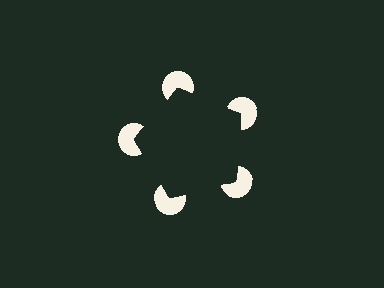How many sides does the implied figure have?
5 sides.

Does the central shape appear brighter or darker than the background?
It typically appears slightly darker than the background, even though no actual brightness change is drawn.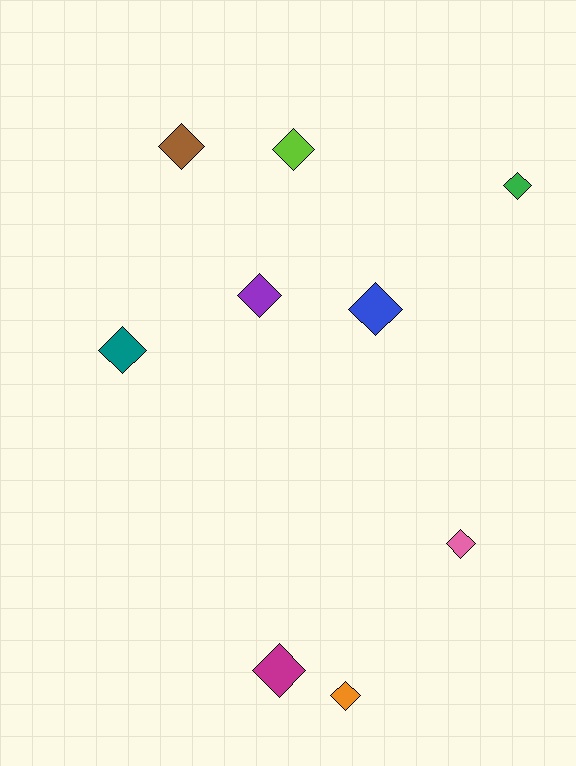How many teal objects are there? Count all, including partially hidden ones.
There is 1 teal object.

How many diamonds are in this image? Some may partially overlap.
There are 9 diamonds.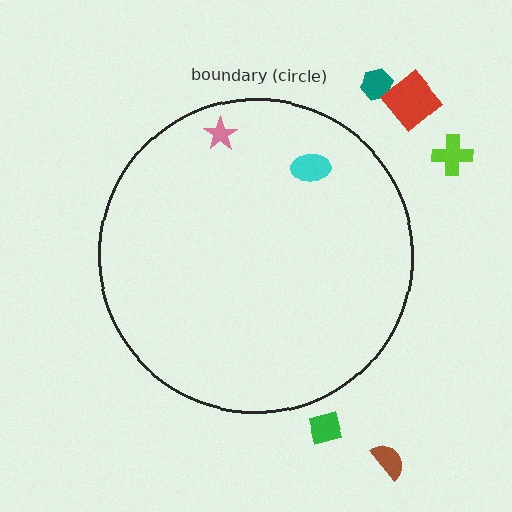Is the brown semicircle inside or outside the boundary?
Outside.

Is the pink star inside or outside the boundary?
Inside.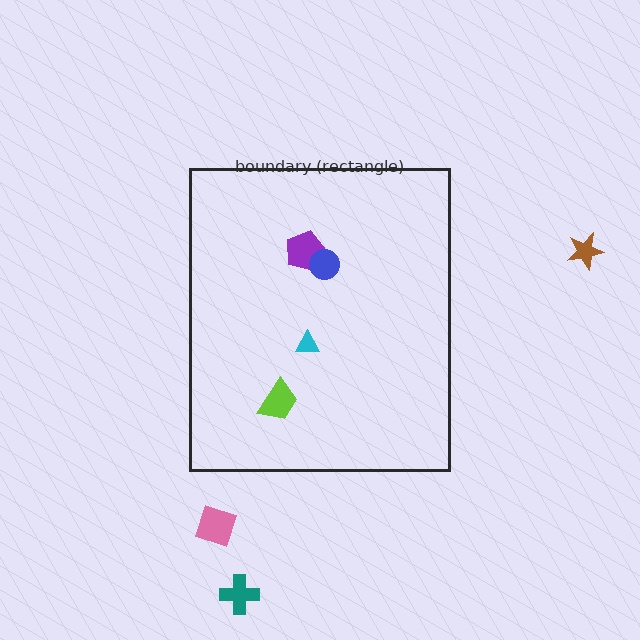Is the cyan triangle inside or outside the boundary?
Inside.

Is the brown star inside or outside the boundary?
Outside.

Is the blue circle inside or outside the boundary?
Inside.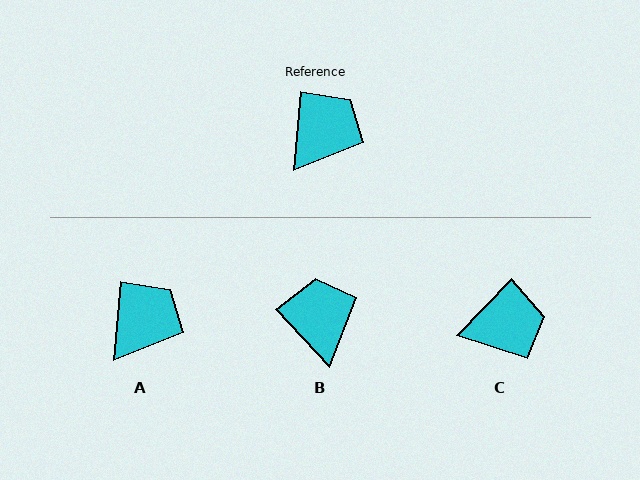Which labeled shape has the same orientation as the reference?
A.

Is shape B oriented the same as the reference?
No, it is off by about 48 degrees.